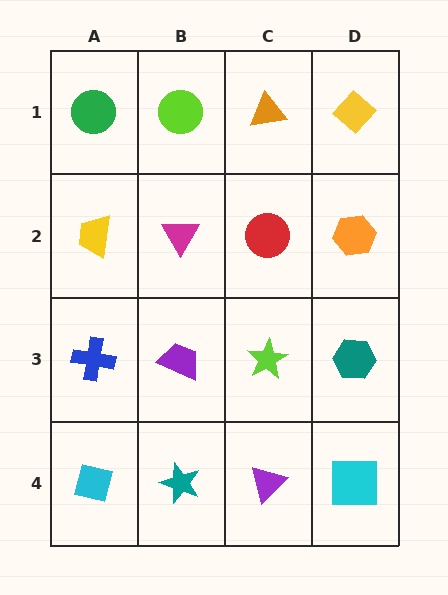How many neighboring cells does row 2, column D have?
3.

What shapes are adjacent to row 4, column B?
A purple trapezoid (row 3, column B), a cyan square (row 4, column A), a purple triangle (row 4, column C).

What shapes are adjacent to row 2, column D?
A yellow diamond (row 1, column D), a teal hexagon (row 3, column D), a red circle (row 2, column C).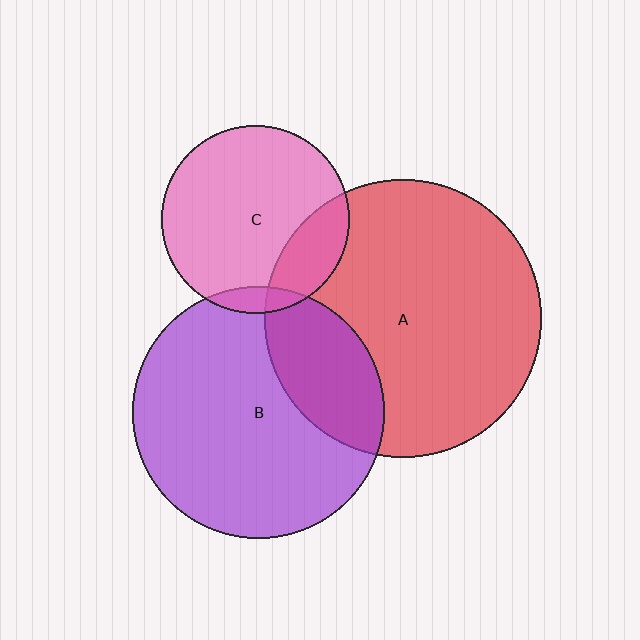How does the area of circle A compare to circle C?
Approximately 2.2 times.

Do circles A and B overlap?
Yes.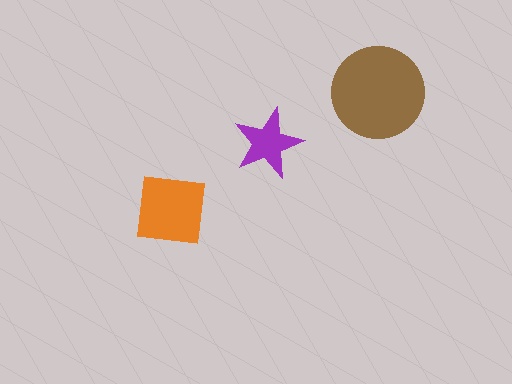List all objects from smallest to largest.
The purple star, the orange square, the brown circle.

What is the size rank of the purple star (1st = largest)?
3rd.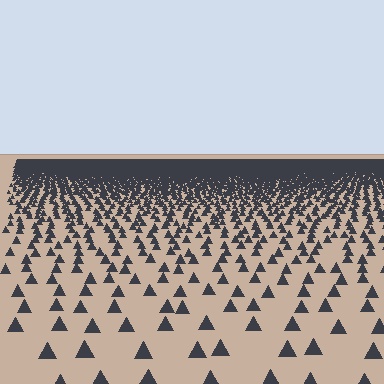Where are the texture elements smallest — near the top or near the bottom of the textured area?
Near the top.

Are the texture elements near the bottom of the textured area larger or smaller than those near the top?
Larger. Near the bottom, elements are closer to the viewer and appear at a bigger on-screen size.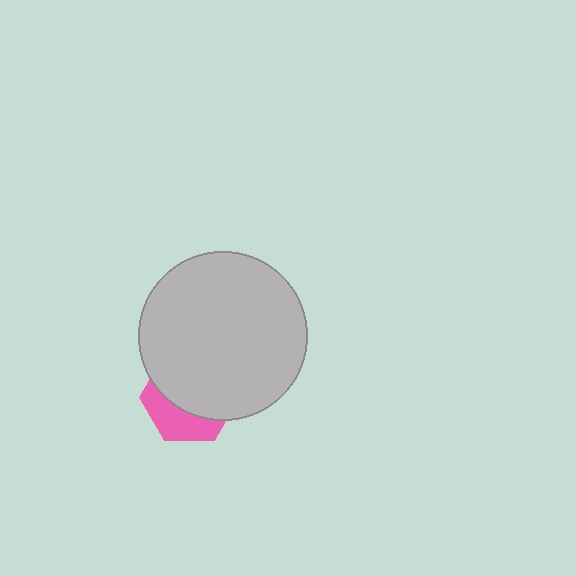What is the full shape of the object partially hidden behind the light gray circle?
The partially hidden object is a pink hexagon.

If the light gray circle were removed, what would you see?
You would see the complete pink hexagon.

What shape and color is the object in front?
The object in front is a light gray circle.